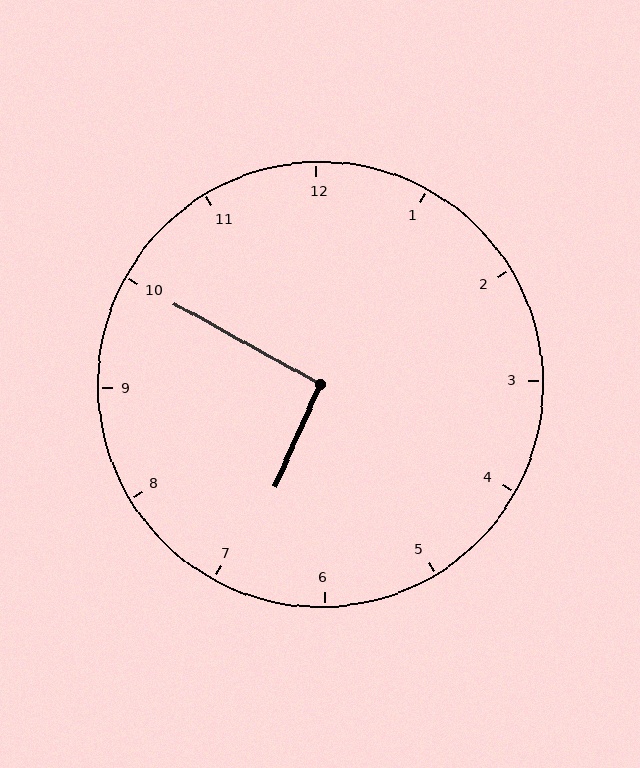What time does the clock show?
6:50.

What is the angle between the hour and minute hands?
Approximately 95 degrees.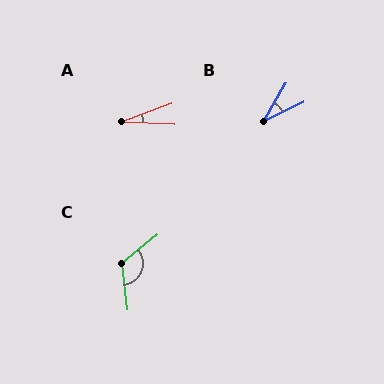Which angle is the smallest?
A, at approximately 22 degrees.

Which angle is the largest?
C, at approximately 122 degrees.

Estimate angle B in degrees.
Approximately 34 degrees.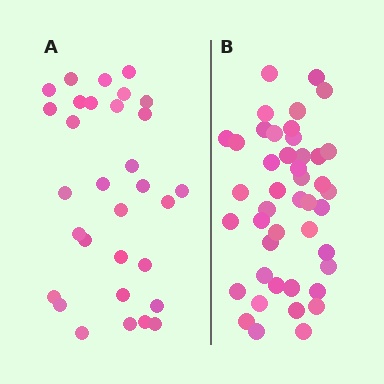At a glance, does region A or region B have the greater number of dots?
Region B (the right region) has more dots.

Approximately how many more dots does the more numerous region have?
Region B has approximately 15 more dots than region A.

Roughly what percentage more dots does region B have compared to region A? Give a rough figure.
About 40% more.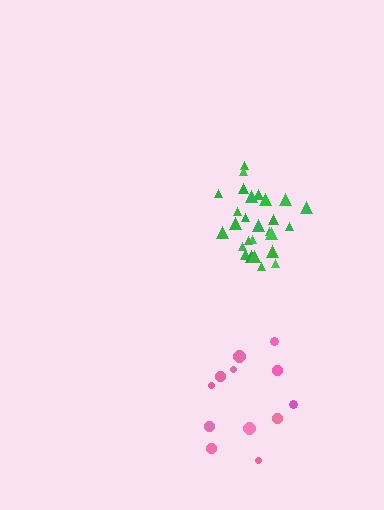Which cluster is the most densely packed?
Green.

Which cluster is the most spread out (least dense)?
Pink.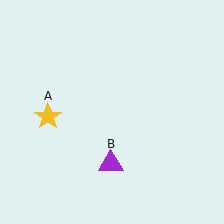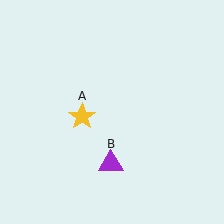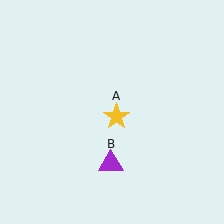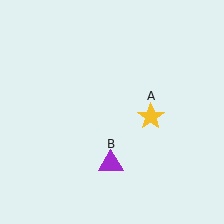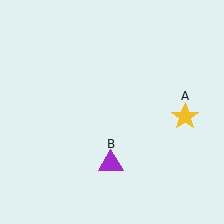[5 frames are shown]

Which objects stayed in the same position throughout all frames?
Purple triangle (object B) remained stationary.